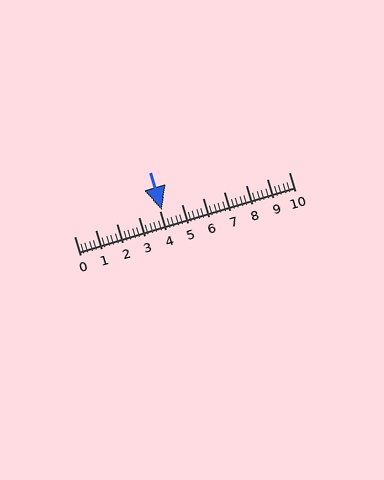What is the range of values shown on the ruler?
The ruler shows values from 0 to 10.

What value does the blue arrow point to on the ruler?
The blue arrow points to approximately 4.1.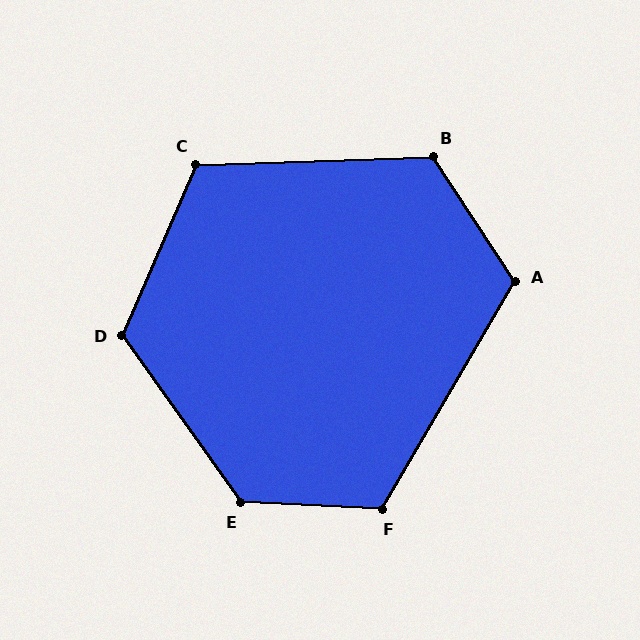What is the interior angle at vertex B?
Approximately 121 degrees (obtuse).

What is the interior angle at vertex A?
Approximately 117 degrees (obtuse).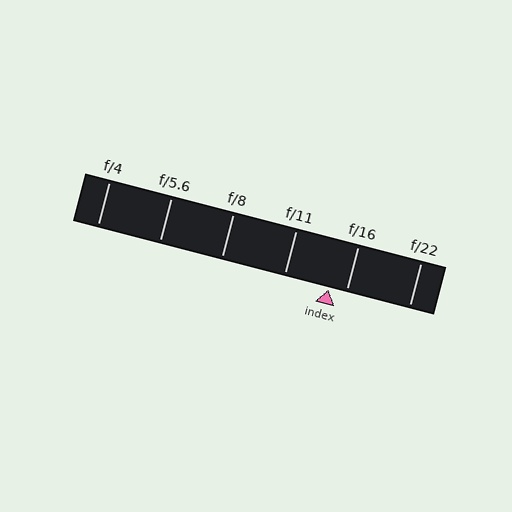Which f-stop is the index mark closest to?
The index mark is closest to f/16.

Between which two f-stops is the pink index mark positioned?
The index mark is between f/11 and f/16.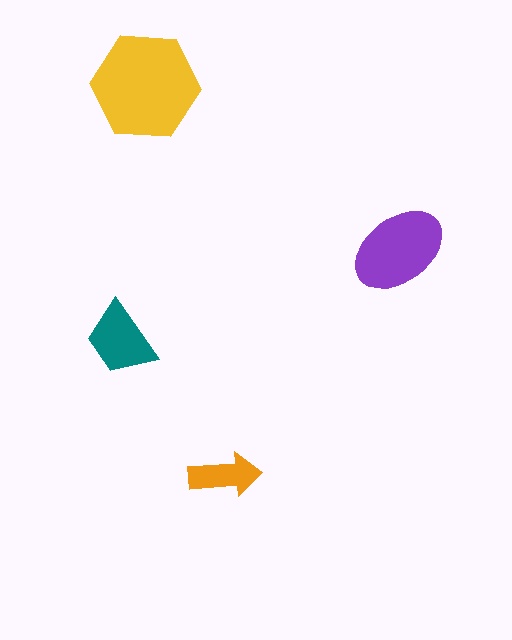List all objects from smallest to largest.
The orange arrow, the teal trapezoid, the purple ellipse, the yellow hexagon.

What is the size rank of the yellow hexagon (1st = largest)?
1st.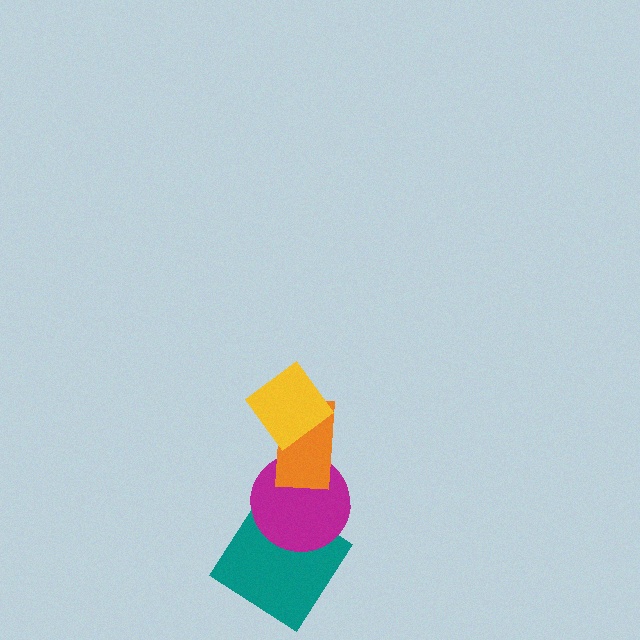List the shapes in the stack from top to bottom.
From top to bottom: the yellow diamond, the orange rectangle, the magenta circle, the teal diamond.